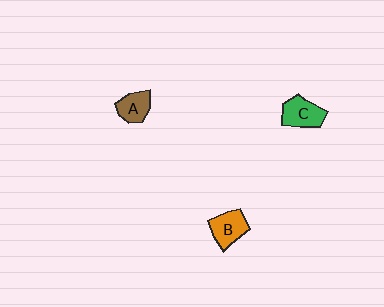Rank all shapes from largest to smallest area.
From largest to smallest: C (green), B (orange), A (brown).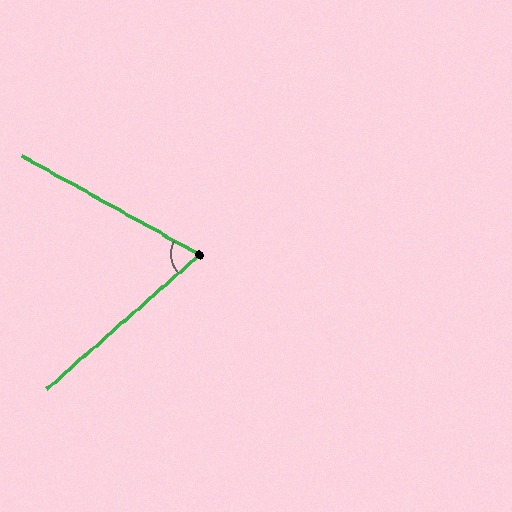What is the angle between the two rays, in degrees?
Approximately 70 degrees.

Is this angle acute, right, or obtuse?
It is acute.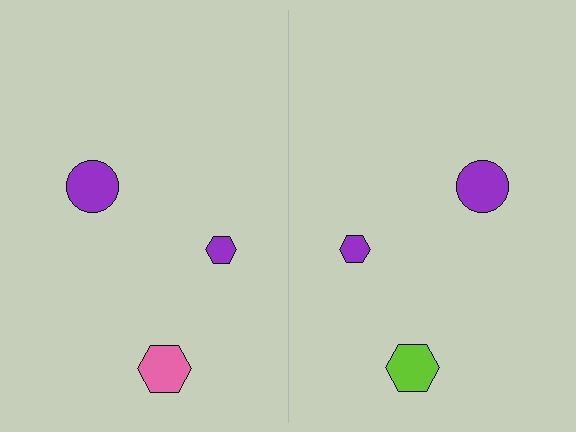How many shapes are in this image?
There are 6 shapes in this image.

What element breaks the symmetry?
The lime hexagon on the right side breaks the symmetry — its mirror counterpart is pink.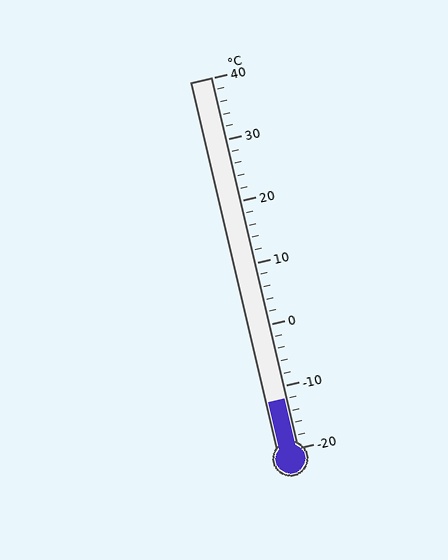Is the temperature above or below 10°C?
The temperature is below 10°C.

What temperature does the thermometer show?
The thermometer shows approximately -12°C.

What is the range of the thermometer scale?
The thermometer scale ranges from -20°C to 40°C.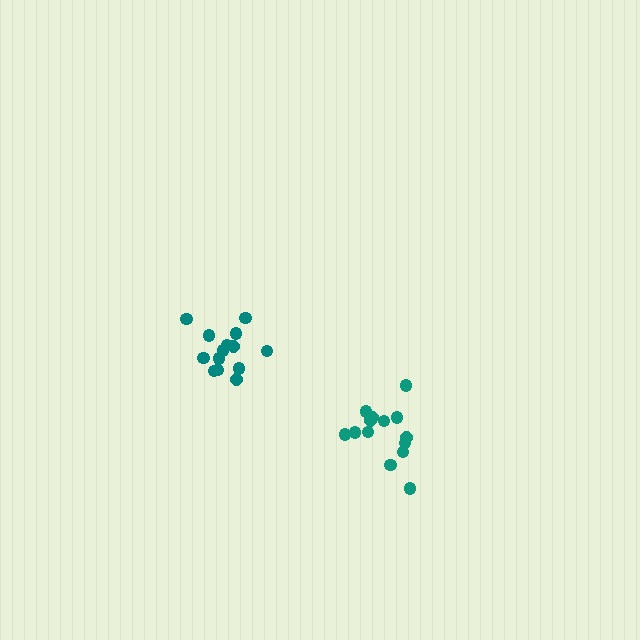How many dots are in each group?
Group 1: 14 dots, Group 2: 15 dots (29 total).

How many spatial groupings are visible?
There are 2 spatial groupings.